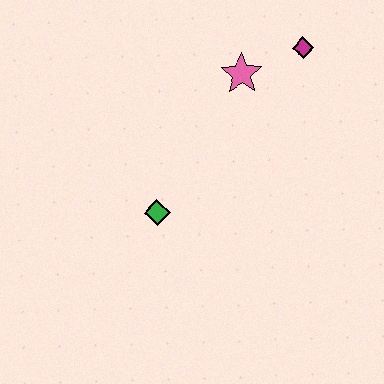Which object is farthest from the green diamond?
The magenta diamond is farthest from the green diamond.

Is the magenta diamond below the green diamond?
No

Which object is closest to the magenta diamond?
The pink star is closest to the magenta diamond.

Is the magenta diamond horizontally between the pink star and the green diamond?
No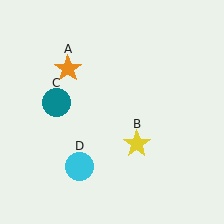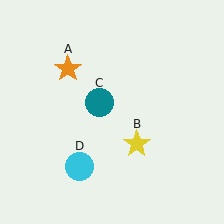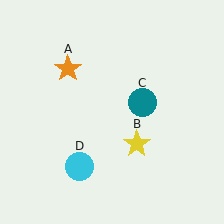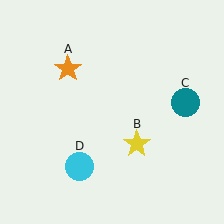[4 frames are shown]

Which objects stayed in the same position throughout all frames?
Orange star (object A) and yellow star (object B) and cyan circle (object D) remained stationary.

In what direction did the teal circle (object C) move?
The teal circle (object C) moved right.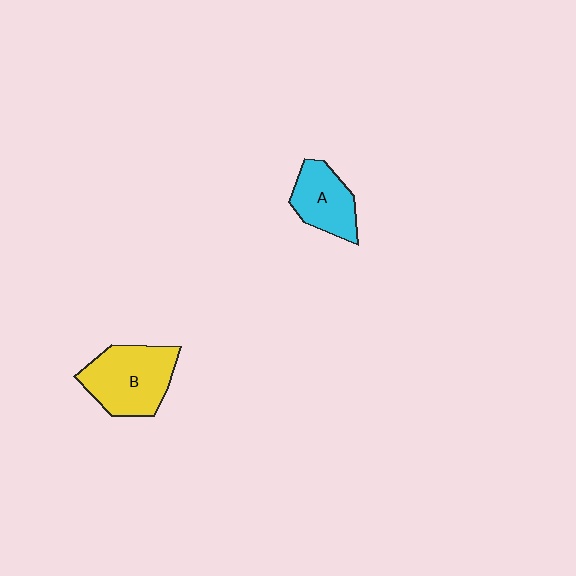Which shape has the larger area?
Shape B (yellow).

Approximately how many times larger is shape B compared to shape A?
Approximately 1.5 times.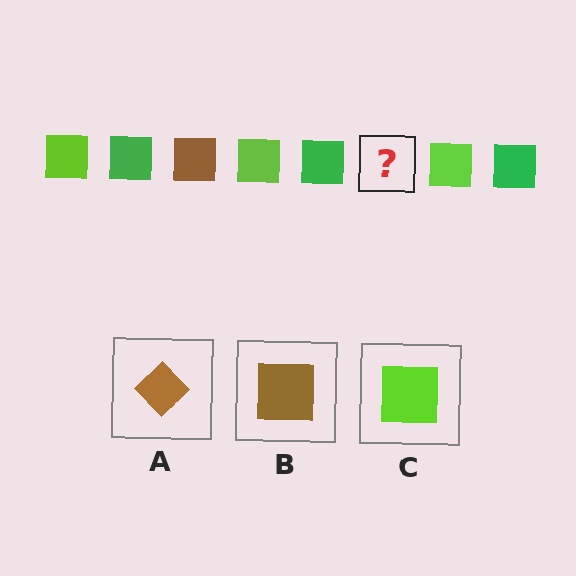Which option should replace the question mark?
Option B.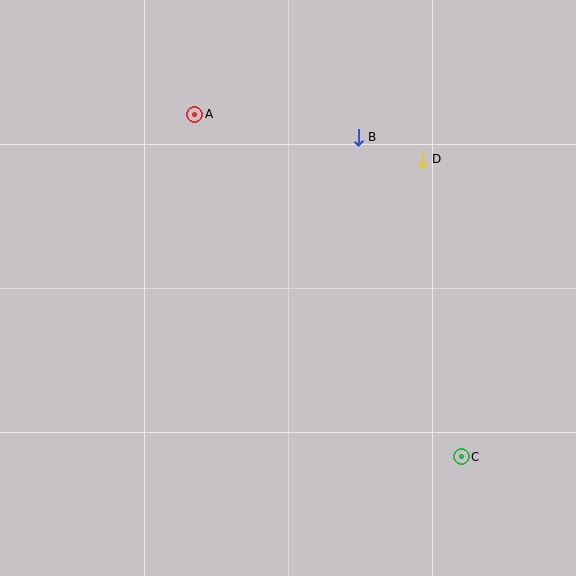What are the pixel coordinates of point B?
Point B is at (358, 137).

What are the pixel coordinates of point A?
Point A is at (195, 114).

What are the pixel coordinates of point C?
Point C is at (461, 457).